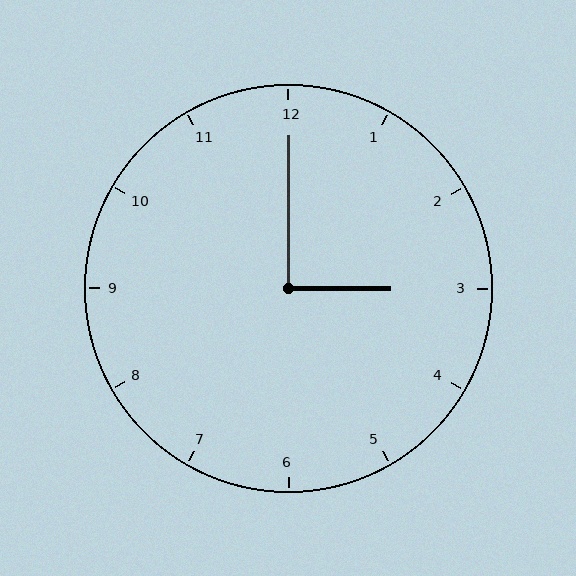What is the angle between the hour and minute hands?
Approximately 90 degrees.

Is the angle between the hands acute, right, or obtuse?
It is right.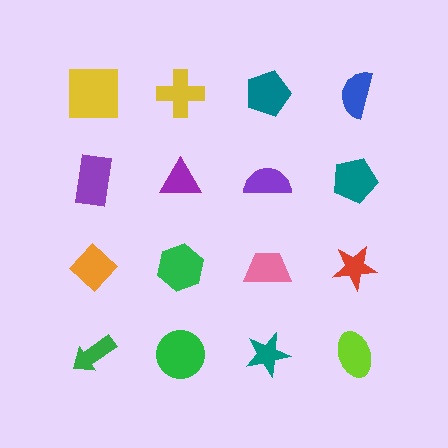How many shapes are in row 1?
4 shapes.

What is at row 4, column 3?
A teal star.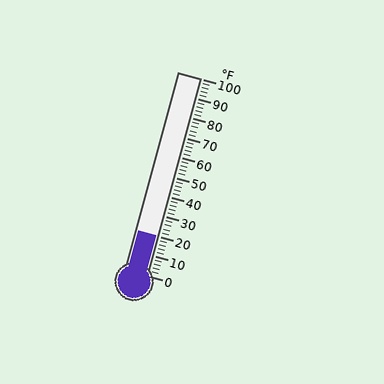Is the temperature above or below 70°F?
The temperature is below 70°F.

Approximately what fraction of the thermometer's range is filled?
The thermometer is filled to approximately 20% of its range.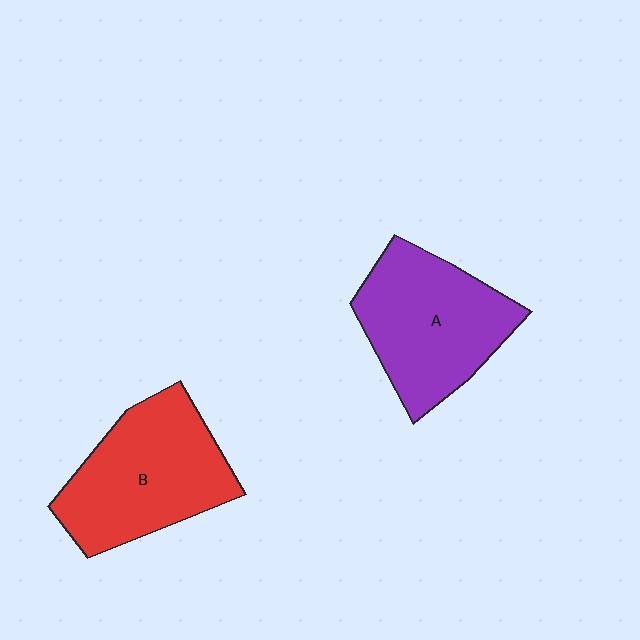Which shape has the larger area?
Shape B (red).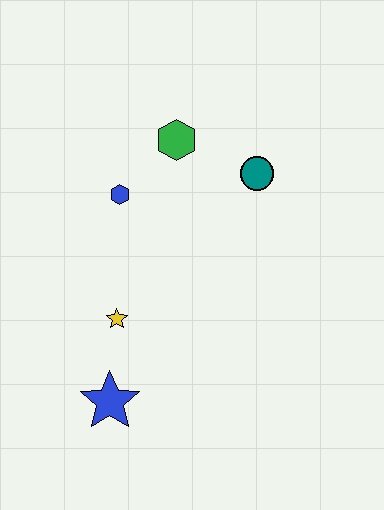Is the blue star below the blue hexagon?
Yes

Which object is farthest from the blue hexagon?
The blue star is farthest from the blue hexagon.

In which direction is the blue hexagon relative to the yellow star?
The blue hexagon is above the yellow star.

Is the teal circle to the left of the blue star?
No